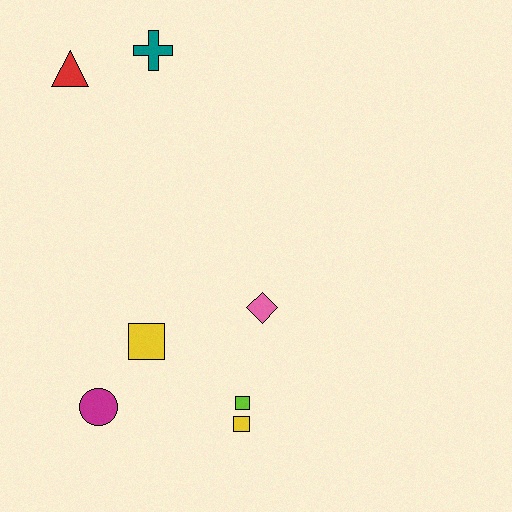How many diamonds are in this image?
There is 1 diamond.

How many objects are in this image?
There are 7 objects.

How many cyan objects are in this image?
There are no cyan objects.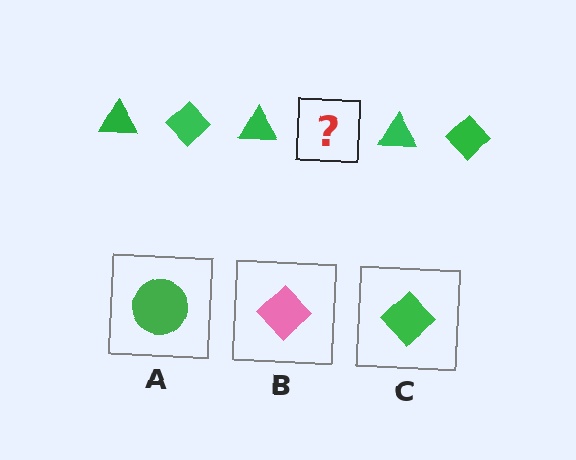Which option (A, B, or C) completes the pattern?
C.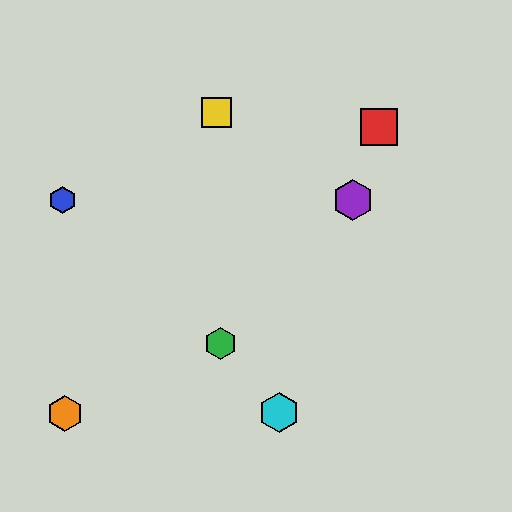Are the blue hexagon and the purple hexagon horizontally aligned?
Yes, both are at y≈200.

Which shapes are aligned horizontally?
The blue hexagon, the purple hexagon are aligned horizontally.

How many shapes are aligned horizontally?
2 shapes (the blue hexagon, the purple hexagon) are aligned horizontally.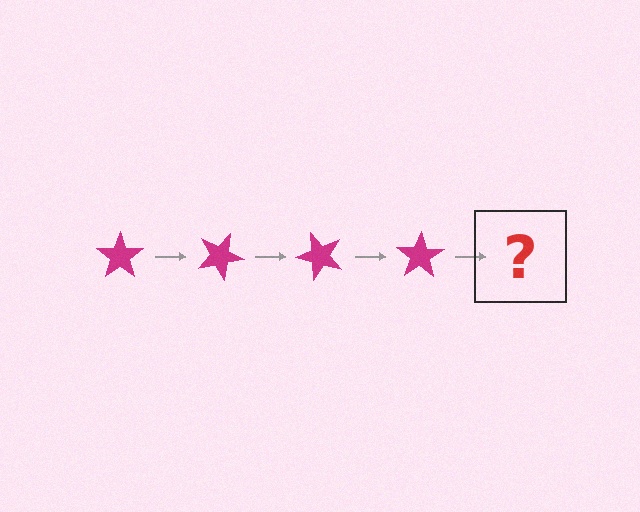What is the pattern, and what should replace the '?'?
The pattern is that the star rotates 25 degrees each step. The '?' should be a magenta star rotated 100 degrees.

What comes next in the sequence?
The next element should be a magenta star rotated 100 degrees.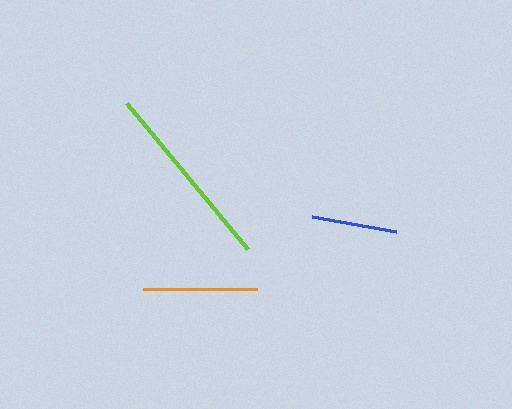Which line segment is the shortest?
The blue line is the shortest at approximately 85 pixels.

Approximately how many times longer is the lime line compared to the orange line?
The lime line is approximately 1.7 times the length of the orange line.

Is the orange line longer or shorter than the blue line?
The orange line is longer than the blue line.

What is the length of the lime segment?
The lime segment is approximately 190 pixels long.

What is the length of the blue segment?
The blue segment is approximately 85 pixels long.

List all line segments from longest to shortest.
From longest to shortest: lime, orange, blue.